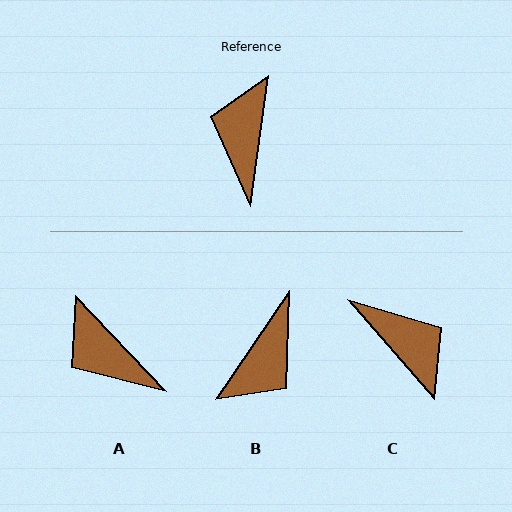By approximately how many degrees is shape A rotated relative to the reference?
Approximately 51 degrees counter-clockwise.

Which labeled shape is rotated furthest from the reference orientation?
B, about 154 degrees away.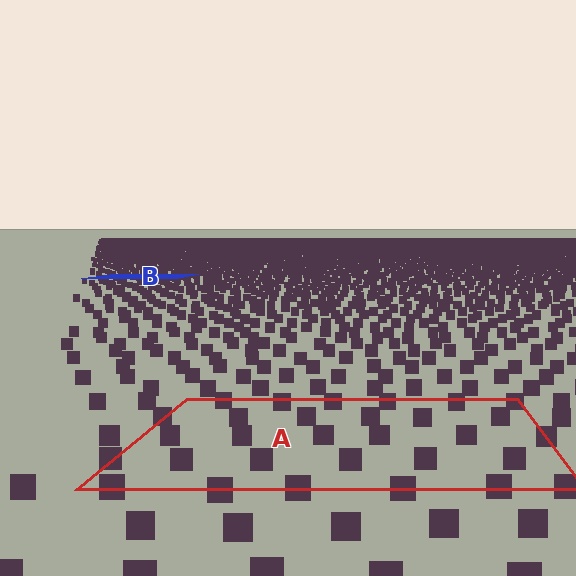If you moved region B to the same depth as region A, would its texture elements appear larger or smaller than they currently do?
They would appear larger. At a closer depth, the same texture elements are projected at a bigger on-screen size.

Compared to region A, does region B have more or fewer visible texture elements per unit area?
Region B has more texture elements per unit area — they are packed more densely because it is farther away.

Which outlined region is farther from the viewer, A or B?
Region B is farther from the viewer — the texture elements inside it appear smaller and more densely packed.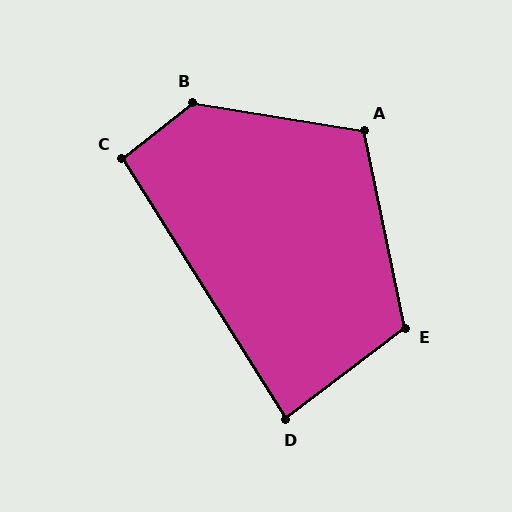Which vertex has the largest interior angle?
B, at approximately 133 degrees.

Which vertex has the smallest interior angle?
D, at approximately 85 degrees.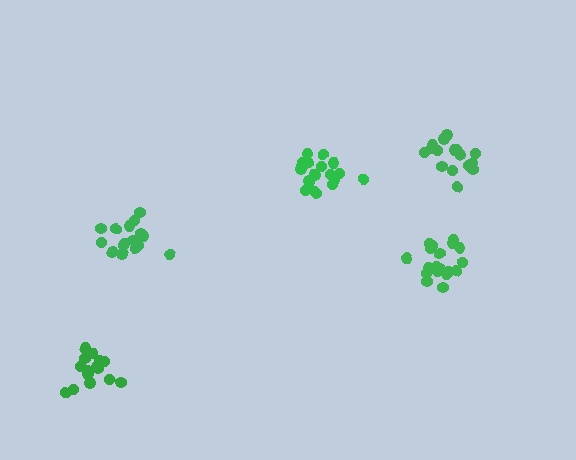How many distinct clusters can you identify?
There are 5 distinct clusters.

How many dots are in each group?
Group 1: 19 dots, Group 2: 15 dots, Group 3: 16 dots, Group 4: 18 dots, Group 5: 16 dots (84 total).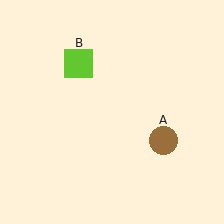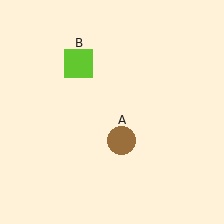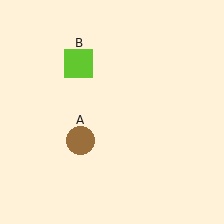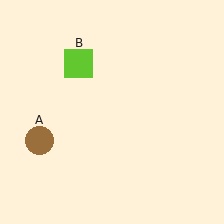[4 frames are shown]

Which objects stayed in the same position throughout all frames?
Lime square (object B) remained stationary.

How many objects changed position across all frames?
1 object changed position: brown circle (object A).